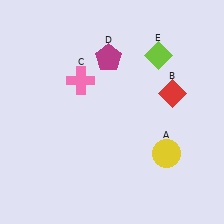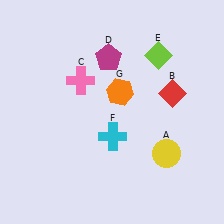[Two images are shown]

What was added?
A cyan cross (F), an orange hexagon (G) were added in Image 2.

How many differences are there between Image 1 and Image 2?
There are 2 differences between the two images.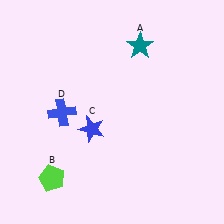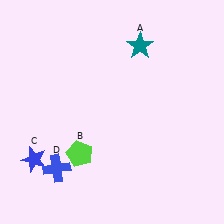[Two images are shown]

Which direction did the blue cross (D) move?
The blue cross (D) moved down.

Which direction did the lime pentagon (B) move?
The lime pentagon (B) moved right.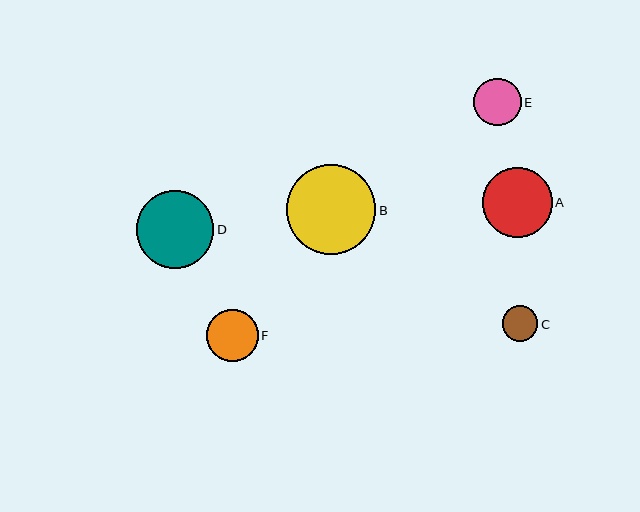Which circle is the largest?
Circle B is the largest with a size of approximately 89 pixels.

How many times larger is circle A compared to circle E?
Circle A is approximately 1.5 times the size of circle E.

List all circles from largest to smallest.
From largest to smallest: B, D, A, F, E, C.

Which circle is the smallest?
Circle C is the smallest with a size of approximately 35 pixels.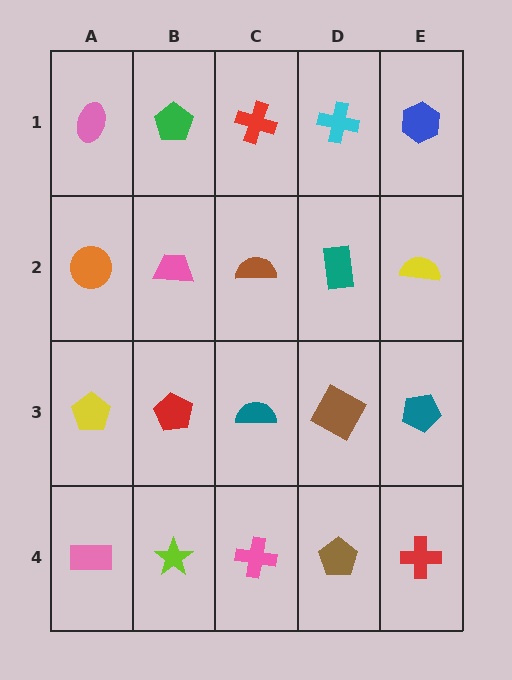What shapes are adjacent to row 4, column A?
A yellow pentagon (row 3, column A), a lime star (row 4, column B).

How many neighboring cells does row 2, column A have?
3.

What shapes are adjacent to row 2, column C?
A red cross (row 1, column C), a teal semicircle (row 3, column C), a pink trapezoid (row 2, column B), a teal rectangle (row 2, column D).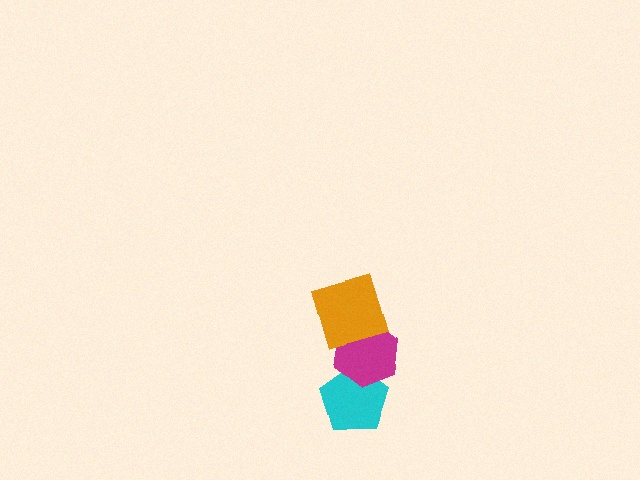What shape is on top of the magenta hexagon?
The orange square is on top of the magenta hexagon.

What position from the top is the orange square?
The orange square is 1st from the top.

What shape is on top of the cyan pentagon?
The magenta hexagon is on top of the cyan pentagon.